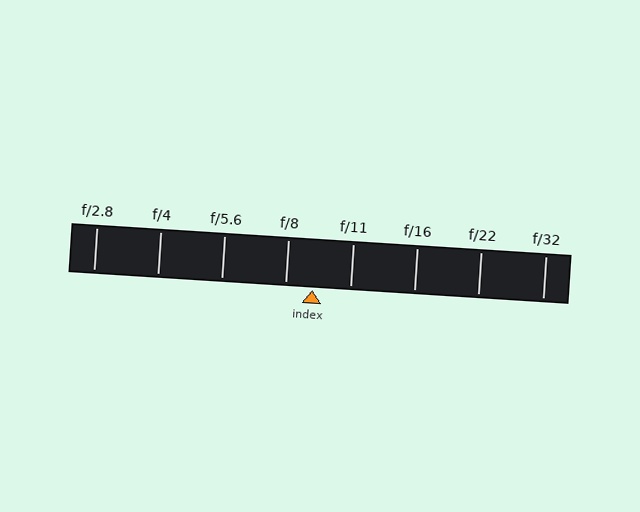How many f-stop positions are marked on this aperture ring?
There are 8 f-stop positions marked.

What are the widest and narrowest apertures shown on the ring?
The widest aperture shown is f/2.8 and the narrowest is f/32.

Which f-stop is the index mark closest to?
The index mark is closest to f/8.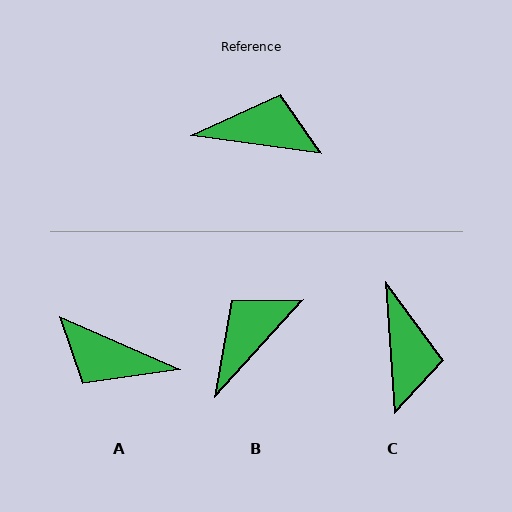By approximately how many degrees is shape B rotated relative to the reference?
Approximately 56 degrees counter-clockwise.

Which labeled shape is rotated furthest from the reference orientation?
A, about 164 degrees away.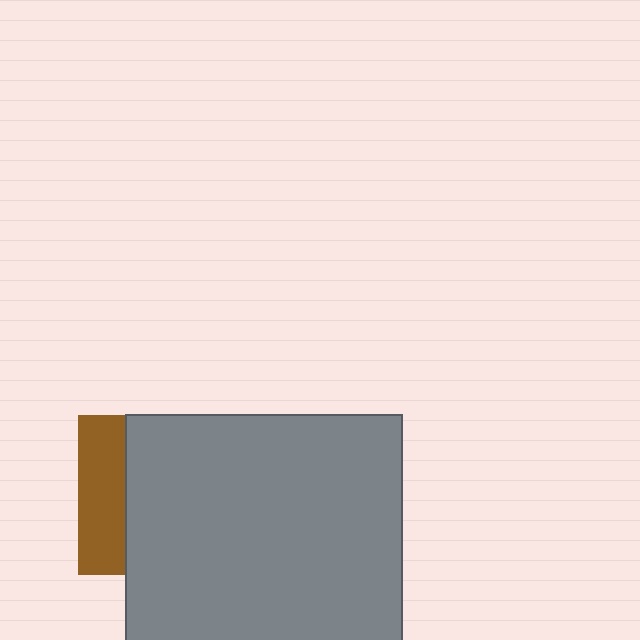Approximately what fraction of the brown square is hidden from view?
Roughly 70% of the brown square is hidden behind the gray rectangle.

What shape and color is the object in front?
The object in front is a gray rectangle.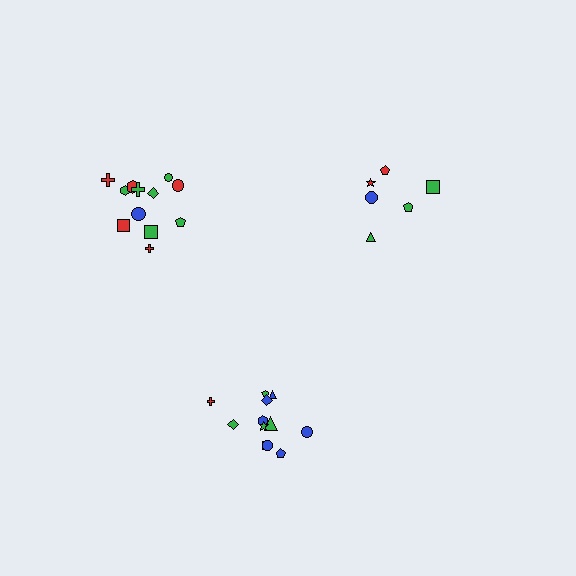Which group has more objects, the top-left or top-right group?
The top-left group.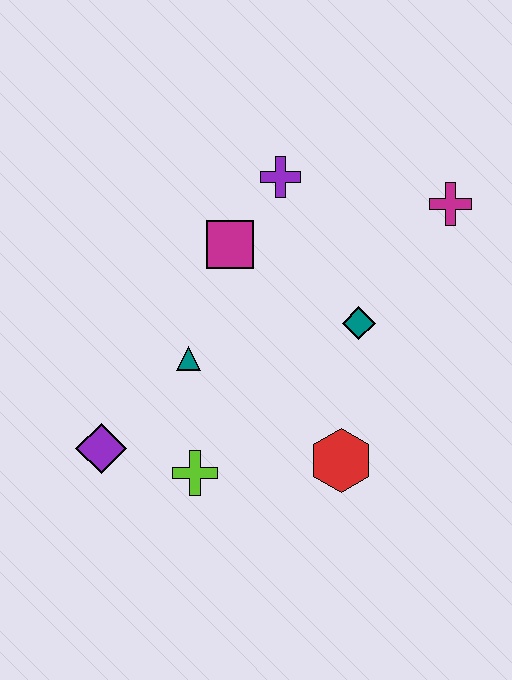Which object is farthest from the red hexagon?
The purple cross is farthest from the red hexagon.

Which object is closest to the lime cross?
The purple diamond is closest to the lime cross.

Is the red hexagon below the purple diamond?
Yes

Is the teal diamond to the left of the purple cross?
No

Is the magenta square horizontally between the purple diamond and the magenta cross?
Yes